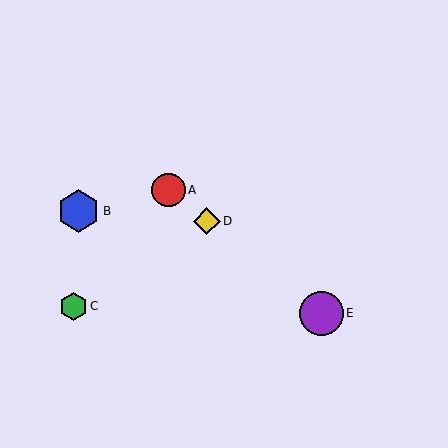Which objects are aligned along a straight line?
Objects A, D, E are aligned along a straight line.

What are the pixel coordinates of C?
Object C is at (73, 306).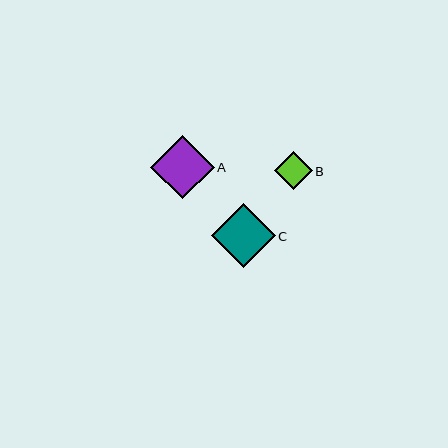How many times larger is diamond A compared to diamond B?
Diamond A is approximately 1.7 times the size of diamond B.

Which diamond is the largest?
Diamond A is the largest with a size of approximately 64 pixels.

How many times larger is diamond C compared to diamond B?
Diamond C is approximately 1.7 times the size of diamond B.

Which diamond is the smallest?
Diamond B is the smallest with a size of approximately 38 pixels.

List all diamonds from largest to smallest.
From largest to smallest: A, C, B.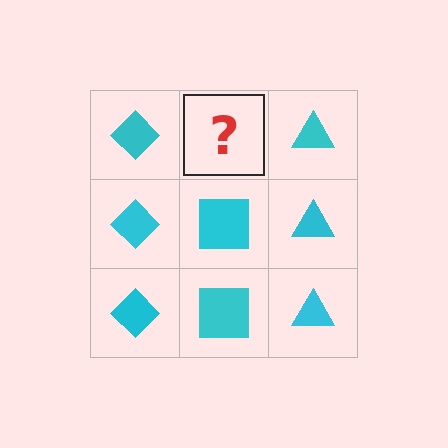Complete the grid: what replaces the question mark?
The question mark should be replaced with a cyan square.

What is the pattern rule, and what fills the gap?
The rule is that each column has a consistent shape. The gap should be filled with a cyan square.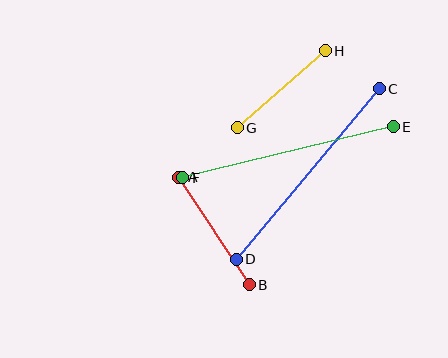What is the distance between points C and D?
The distance is approximately 223 pixels.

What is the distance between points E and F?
The distance is approximately 217 pixels.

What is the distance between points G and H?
The distance is approximately 117 pixels.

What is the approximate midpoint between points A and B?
The midpoint is at approximately (214, 231) pixels.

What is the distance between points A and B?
The distance is approximately 129 pixels.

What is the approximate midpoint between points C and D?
The midpoint is at approximately (308, 174) pixels.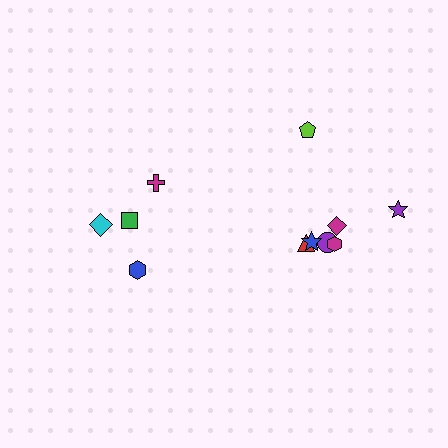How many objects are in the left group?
There are 4 objects.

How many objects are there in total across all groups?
There are 11 objects.